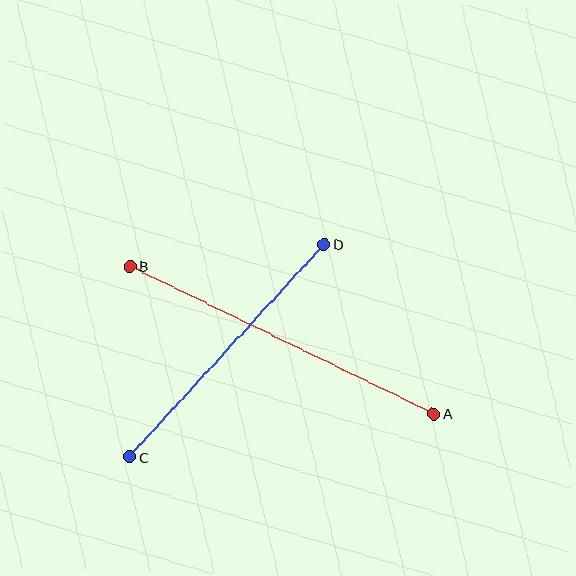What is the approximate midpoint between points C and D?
The midpoint is at approximately (227, 350) pixels.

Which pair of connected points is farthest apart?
Points A and B are farthest apart.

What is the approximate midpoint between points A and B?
The midpoint is at approximately (282, 340) pixels.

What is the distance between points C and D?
The distance is approximately 288 pixels.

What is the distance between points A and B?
The distance is approximately 338 pixels.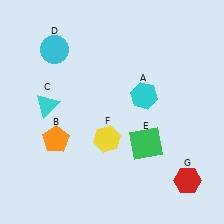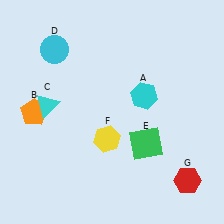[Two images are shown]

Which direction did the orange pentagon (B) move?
The orange pentagon (B) moved up.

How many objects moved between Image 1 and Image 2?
1 object moved between the two images.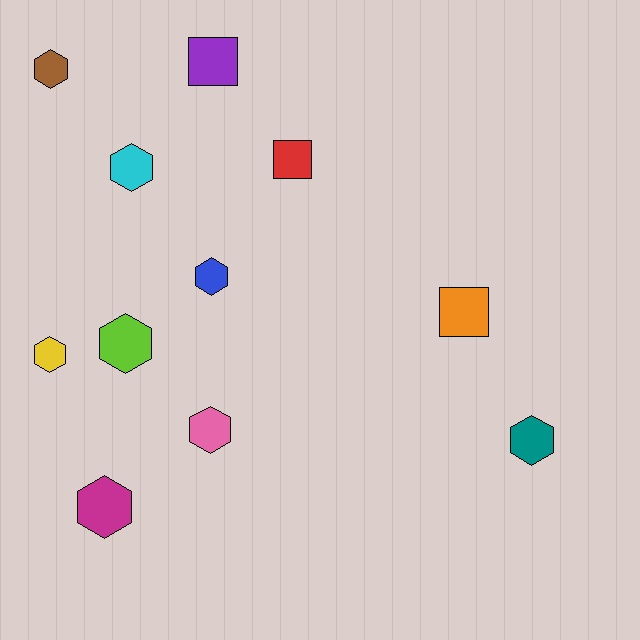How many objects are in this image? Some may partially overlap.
There are 11 objects.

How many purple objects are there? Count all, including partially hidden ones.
There is 1 purple object.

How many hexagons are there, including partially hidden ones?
There are 8 hexagons.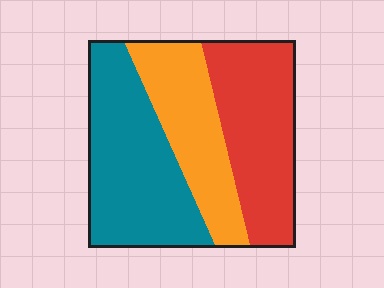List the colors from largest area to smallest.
From largest to smallest: teal, red, orange.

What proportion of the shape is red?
Red takes up about one third (1/3) of the shape.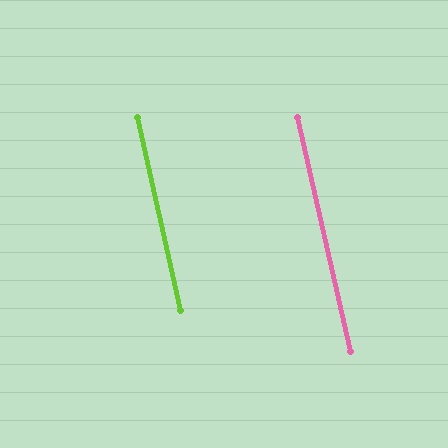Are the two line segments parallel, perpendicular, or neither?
Parallel — their directions differ by only 0.4°.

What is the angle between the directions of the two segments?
Approximately 0 degrees.